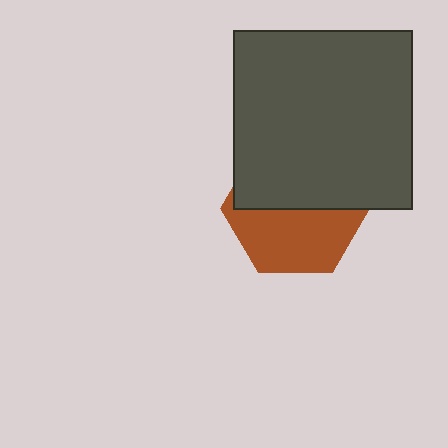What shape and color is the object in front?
The object in front is a dark gray square.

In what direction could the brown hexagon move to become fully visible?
The brown hexagon could move down. That would shift it out from behind the dark gray square entirely.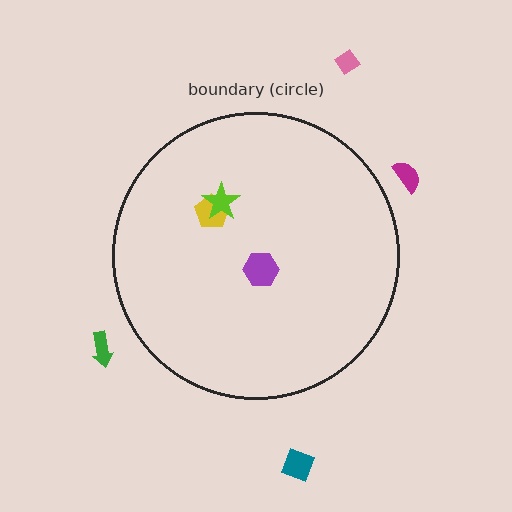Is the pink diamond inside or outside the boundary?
Outside.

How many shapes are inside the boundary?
3 inside, 4 outside.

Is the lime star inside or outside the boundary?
Inside.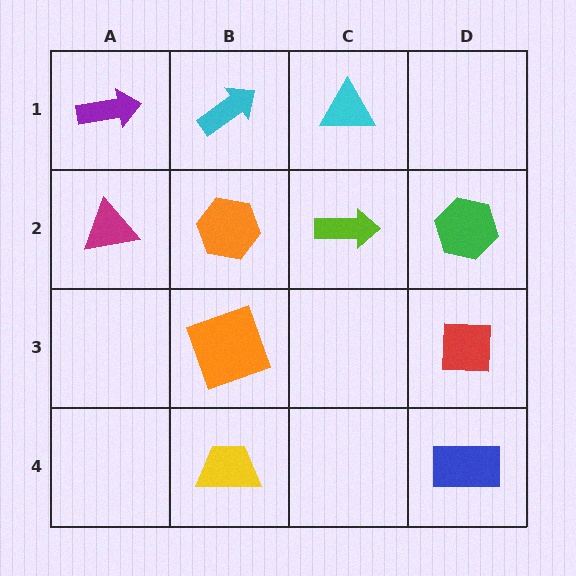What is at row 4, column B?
A yellow trapezoid.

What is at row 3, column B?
An orange square.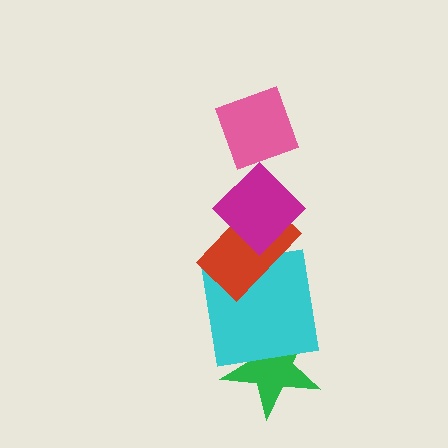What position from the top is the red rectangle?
The red rectangle is 3rd from the top.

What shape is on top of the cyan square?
The red rectangle is on top of the cyan square.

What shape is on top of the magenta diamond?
The pink diamond is on top of the magenta diamond.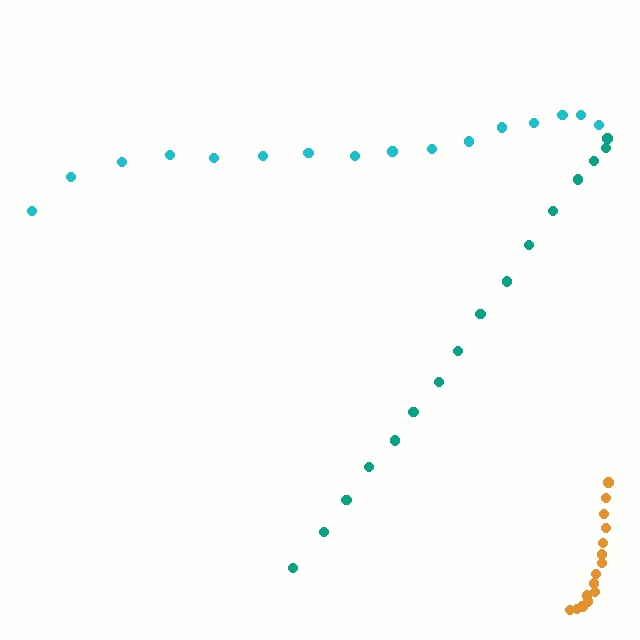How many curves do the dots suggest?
There are 3 distinct paths.